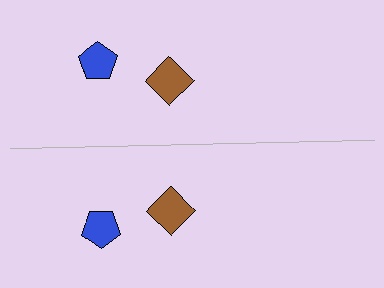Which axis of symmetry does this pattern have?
The pattern has a horizontal axis of symmetry running through the center of the image.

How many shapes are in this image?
There are 4 shapes in this image.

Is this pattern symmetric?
Yes, this pattern has bilateral (reflection) symmetry.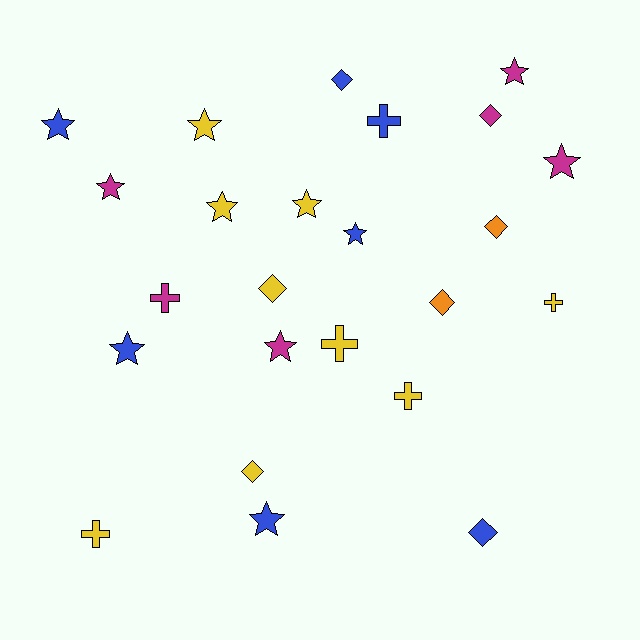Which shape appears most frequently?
Star, with 11 objects.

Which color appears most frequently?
Yellow, with 9 objects.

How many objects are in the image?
There are 24 objects.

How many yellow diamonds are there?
There are 2 yellow diamonds.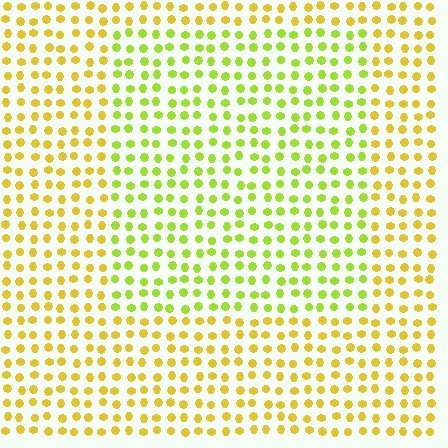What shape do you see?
I see a rectangle.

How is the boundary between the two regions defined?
The boundary is defined purely by a slight shift in hue (about 34 degrees). Spacing, size, and orientation are identical on both sides.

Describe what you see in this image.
The image is filled with small yellow elements in a uniform arrangement. A rectangle-shaped region is visible where the elements are tinted to a slightly different hue, forming a subtle color boundary.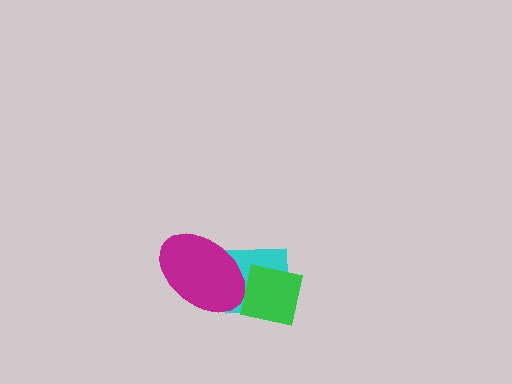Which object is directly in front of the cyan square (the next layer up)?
The magenta ellipse is directly in front of the cyan square.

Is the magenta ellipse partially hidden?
Yes, it is partially covered by another shape.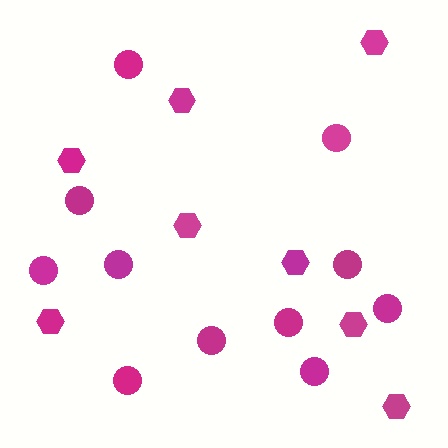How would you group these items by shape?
There are 2 groups: one group of circles (11) and one group of hexagons (8).